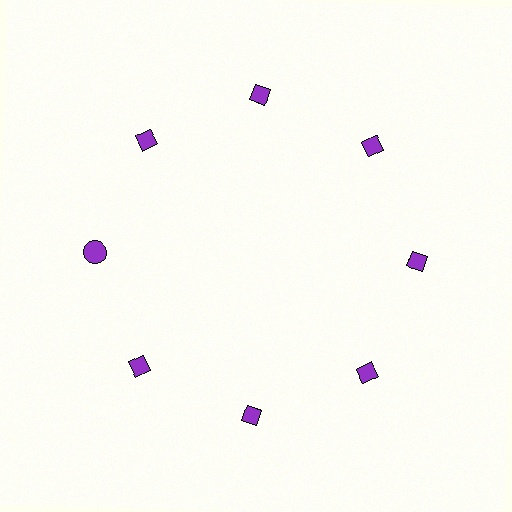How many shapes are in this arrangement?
There are 8 shapes arranged in a ring pattern.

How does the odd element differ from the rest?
It has a different shape: circle instead of diamond.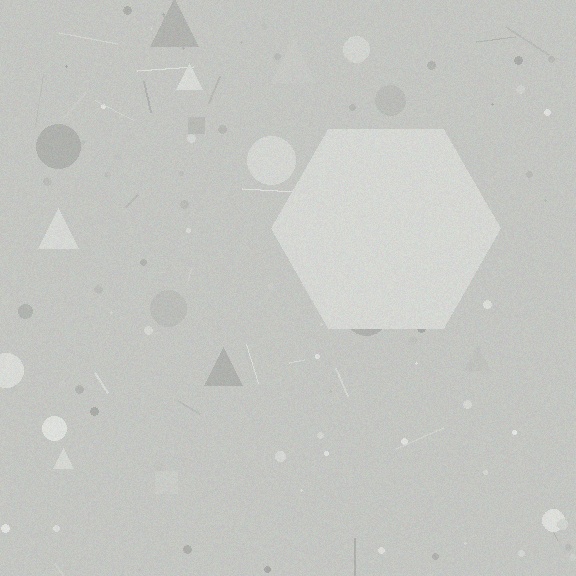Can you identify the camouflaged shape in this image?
The camouflaged shape is a hexagon.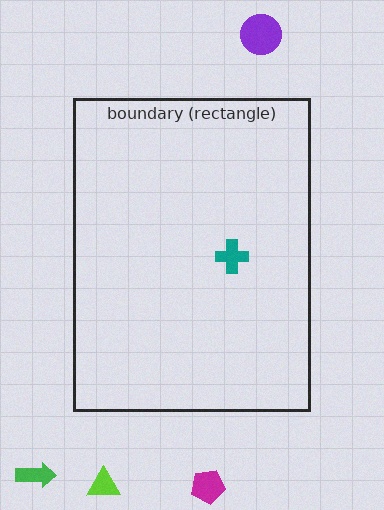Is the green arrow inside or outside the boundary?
Outside.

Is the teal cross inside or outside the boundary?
Inside.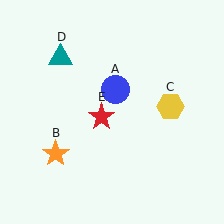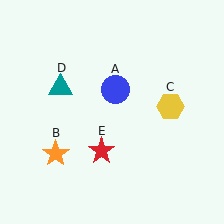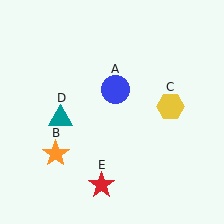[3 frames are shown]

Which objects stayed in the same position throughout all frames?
Blue circle (object A) and orange star (object B) and yellow hexagon (object C) remained stationary.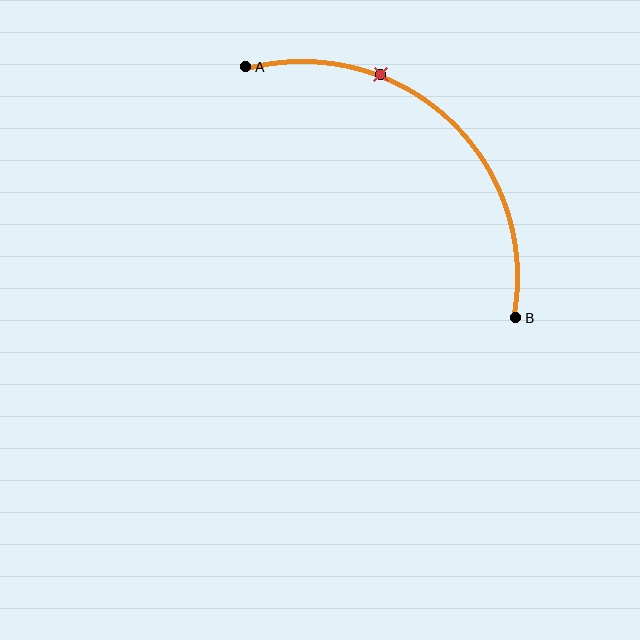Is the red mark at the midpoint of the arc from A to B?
No. The red mark lies on the arc but is closer to endpoint A. The arc midpoint would be at the point on the curve equidistant along the arc from both A and B.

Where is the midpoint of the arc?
The arc midpoint is the point on the curve farthest from the straight line joining A and B. It sits above and to the right of that line.